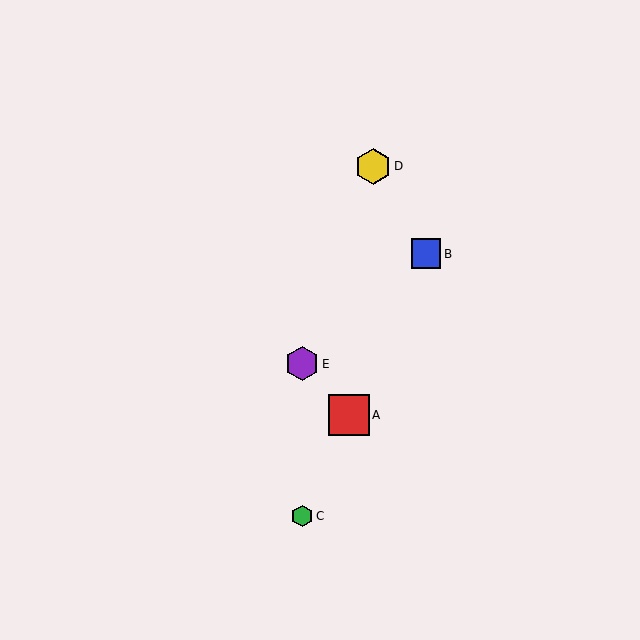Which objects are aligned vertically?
Objects C, E are aligned vertically.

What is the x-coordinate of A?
Object A is at x≈349.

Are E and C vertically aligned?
Yes, both are at x≈302.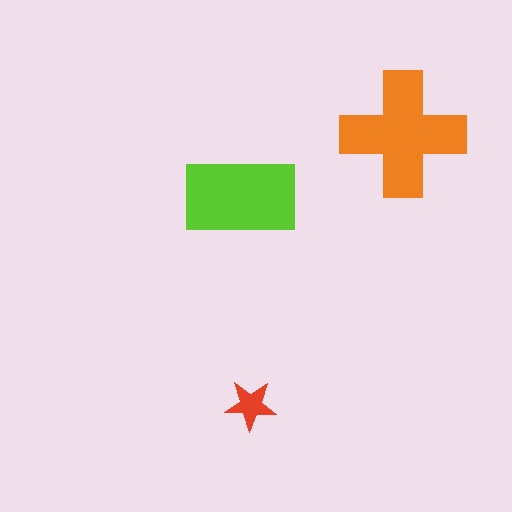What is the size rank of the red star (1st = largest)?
3rd.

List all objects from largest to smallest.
The orange cross, the lime rectangle, the red star.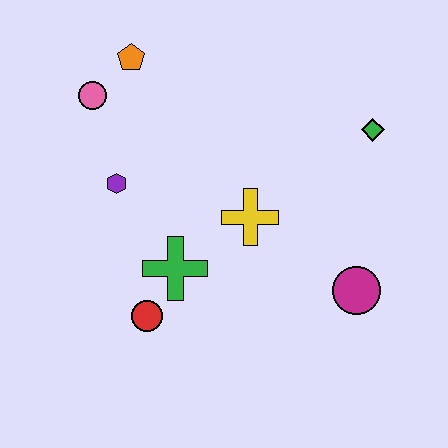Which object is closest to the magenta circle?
The yellow cross is closest to the magenta circle.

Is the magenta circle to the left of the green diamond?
Yes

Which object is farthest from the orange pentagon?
The magenta circle is farthest from the orange pentagon.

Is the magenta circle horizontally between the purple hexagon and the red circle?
No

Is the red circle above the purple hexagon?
No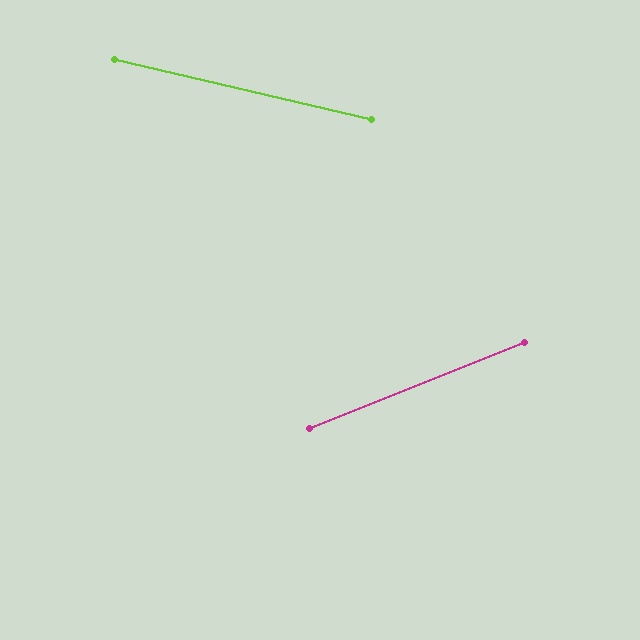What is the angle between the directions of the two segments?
Approximately 35 degrees.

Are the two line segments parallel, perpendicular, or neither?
Neither parallel nor perpendicular — they differ by about 35°.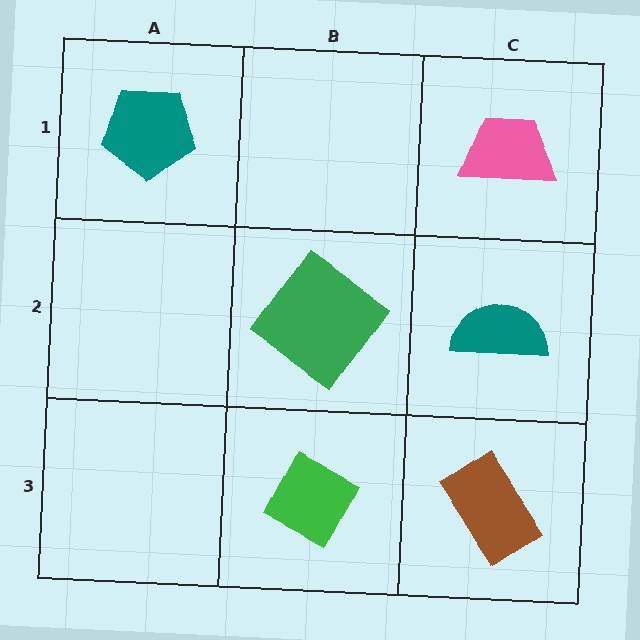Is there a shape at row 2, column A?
No, that cell is empty.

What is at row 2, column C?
A teal semicircle.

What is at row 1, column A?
A teal pentagon.